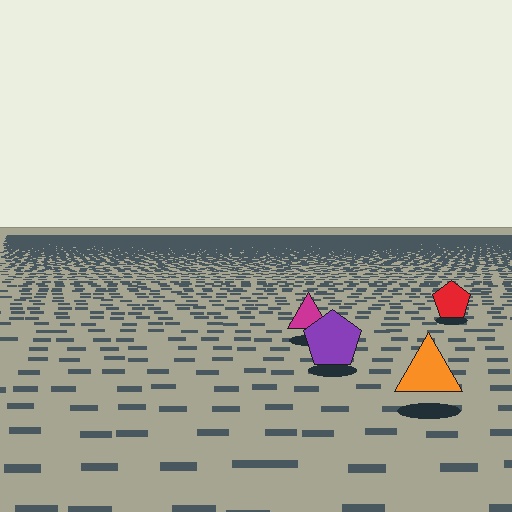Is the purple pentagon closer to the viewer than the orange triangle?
No. The orange triangle is closer — you can tell from the texture gradient: the ground texture is coarser near it.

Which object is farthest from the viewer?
The red pentagon is farthest from the viewer. It appears smaller and the ground texture around it is denser.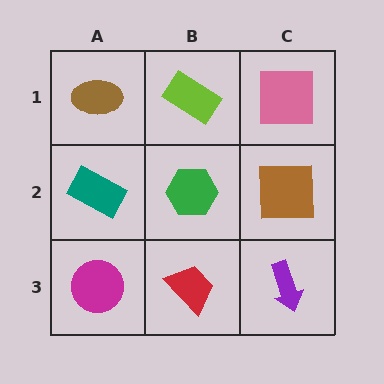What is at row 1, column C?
A pink square.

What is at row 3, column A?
A magenta circle.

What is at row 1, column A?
A brown ellipse.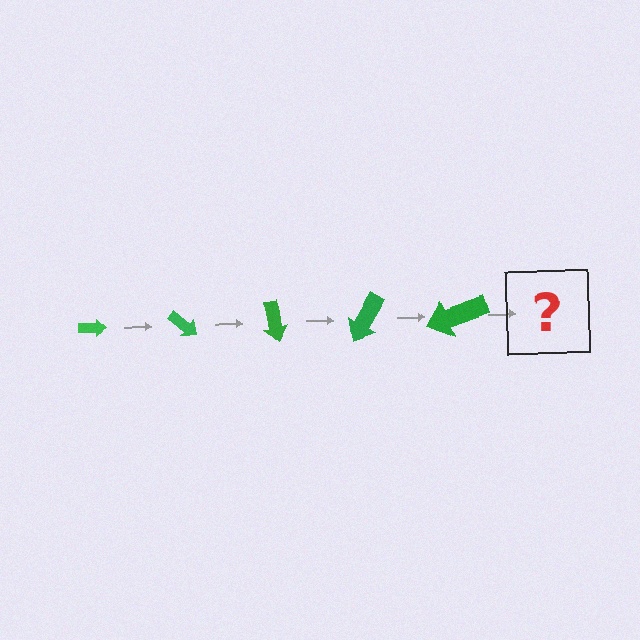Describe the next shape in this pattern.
It should be an arrow, larger than the previous one and rotated 200 degrees from the start.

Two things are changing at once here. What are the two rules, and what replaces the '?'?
The two rules are that the arrow grows larger each step and it rotates 40 degrees each step. The '?' should be an arrow, larger than the previous one and rotated 200 degrees from the start.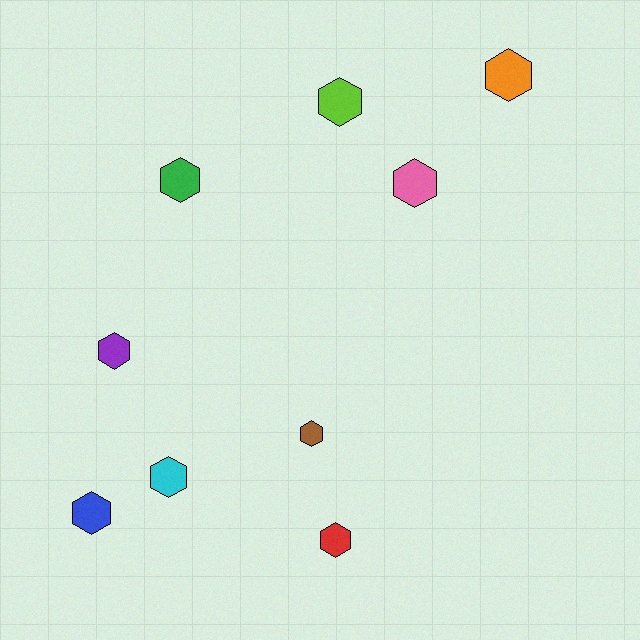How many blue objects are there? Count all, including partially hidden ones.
There is 1 blue object.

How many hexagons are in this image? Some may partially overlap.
There are 9 hexagons.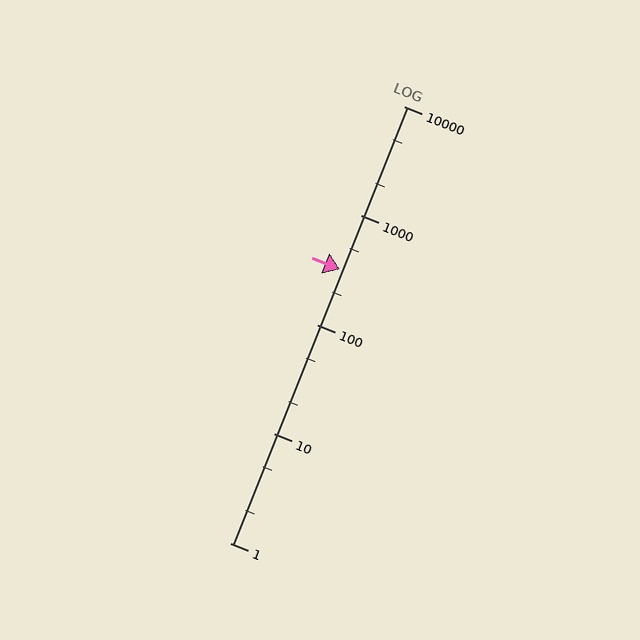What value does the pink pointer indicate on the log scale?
The pointer indicates approximately 320.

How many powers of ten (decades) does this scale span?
The scale spans 4 decades, from 1 to 10000.